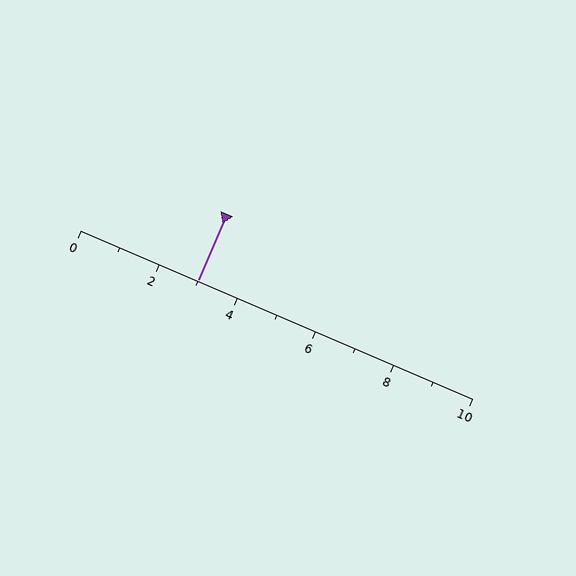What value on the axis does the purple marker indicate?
The marker indicates approximately 3.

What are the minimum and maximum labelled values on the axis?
The axis runs from 0 to 10.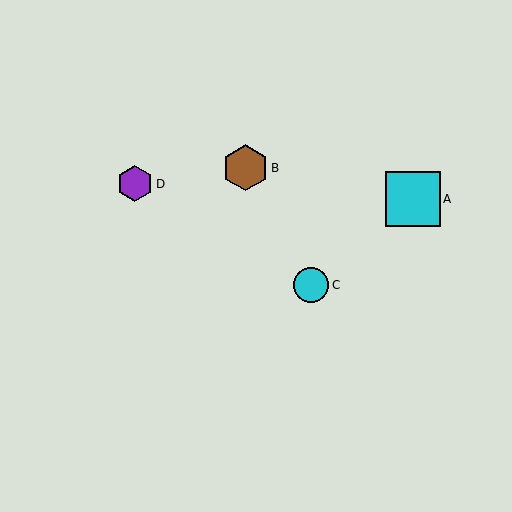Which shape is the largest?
The cyan square (labeled A) is the largest.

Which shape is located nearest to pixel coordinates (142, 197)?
The purple hexagon (labeled D) at (135, 184) is nearest to that location.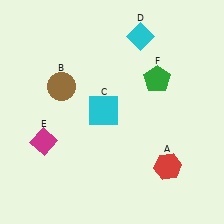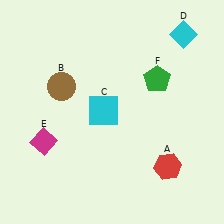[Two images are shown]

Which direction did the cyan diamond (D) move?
The cyan diamond (D) moved right.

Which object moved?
The cyan diamond (D) moved right.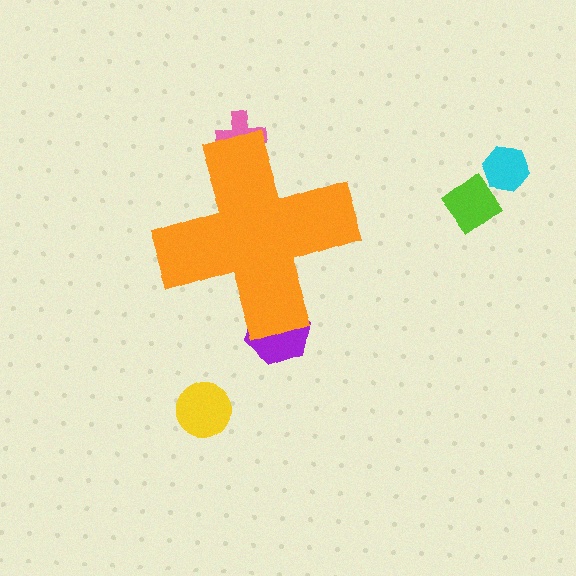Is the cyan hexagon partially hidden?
No, the cyan hexagon is fully visible.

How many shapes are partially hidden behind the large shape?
2 shapes are partially hidden.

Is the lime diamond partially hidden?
No, the lime diamond is fully visible.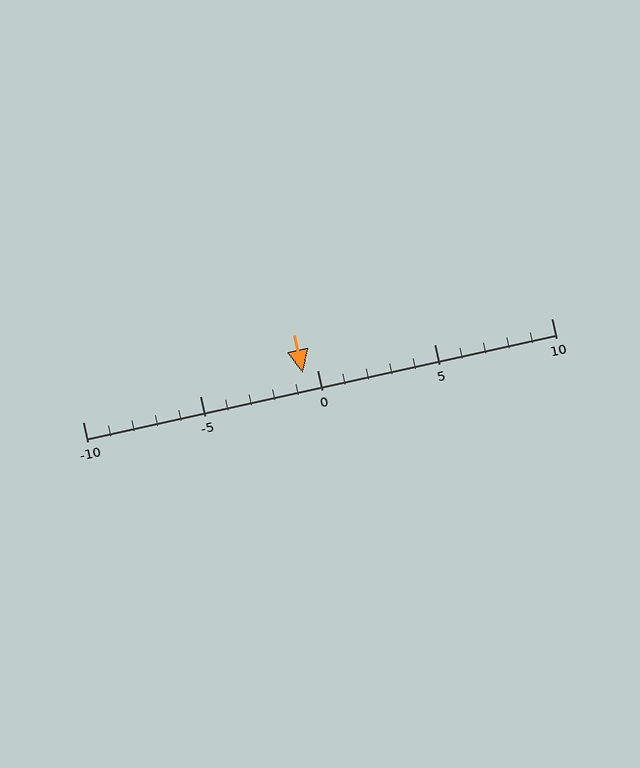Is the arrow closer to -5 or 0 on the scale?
The arrow is closer to 0.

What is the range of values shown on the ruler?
The ruler shows values from -10 to 10.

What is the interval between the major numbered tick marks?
The major tick marks are spaced 5 units apart.